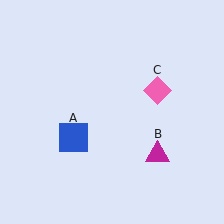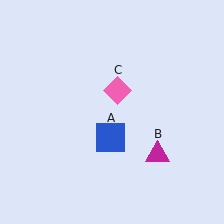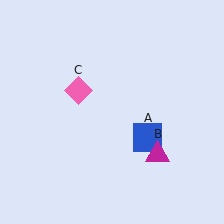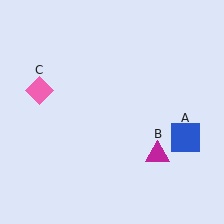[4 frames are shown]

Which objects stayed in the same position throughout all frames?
Magenta triangle (object B) remained stationary.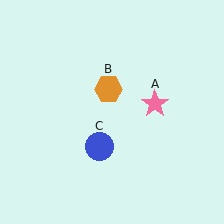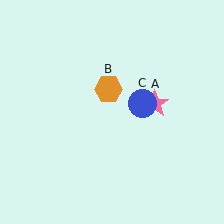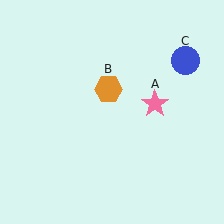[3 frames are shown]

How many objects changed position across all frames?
1 object changed position: blue circle (object C).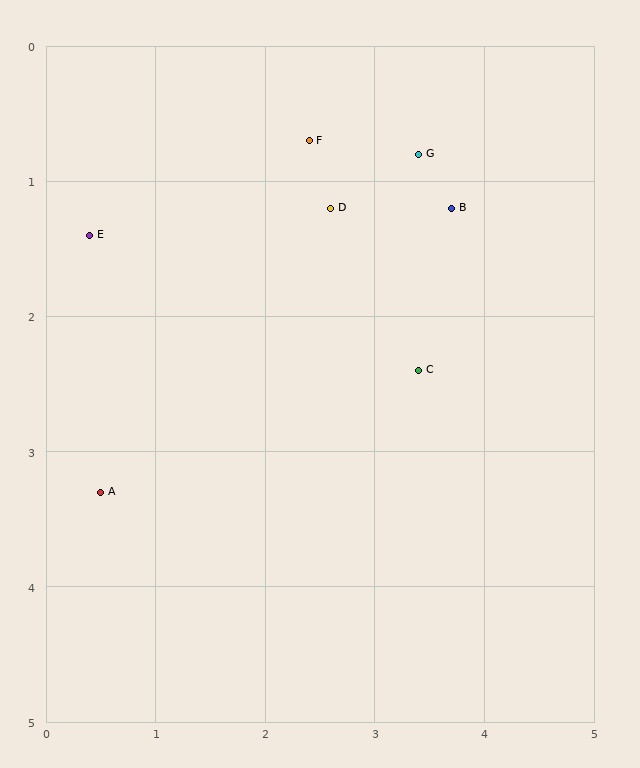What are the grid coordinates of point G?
Point G is at approximately (3.4, 0.8).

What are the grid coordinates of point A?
Point A is at approximately (0.5, 3.3).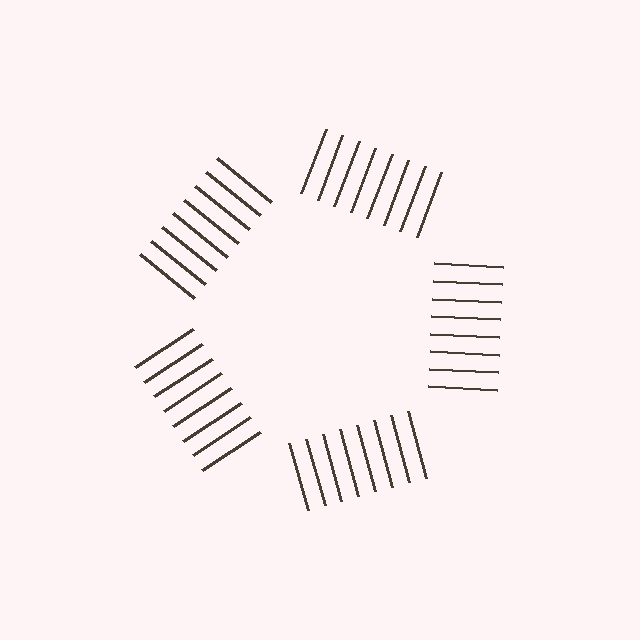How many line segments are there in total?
40 — 8 along each of the 5 edges.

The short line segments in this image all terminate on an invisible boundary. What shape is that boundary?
An illusory pentagon — the line segments terminate on its edges but no continuous stroke is drawn.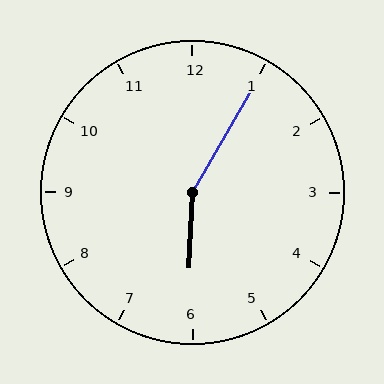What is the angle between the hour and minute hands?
Approximately 152 degrees.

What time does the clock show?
6:05.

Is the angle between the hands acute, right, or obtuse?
It is obtuse.